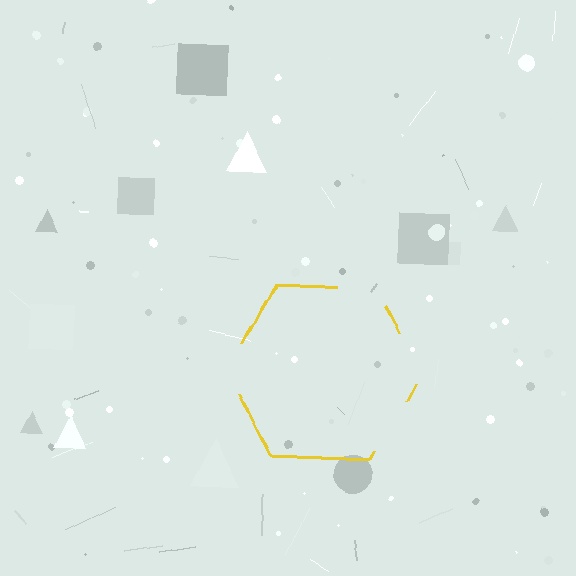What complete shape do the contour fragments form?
The contour fragments form a hexagon.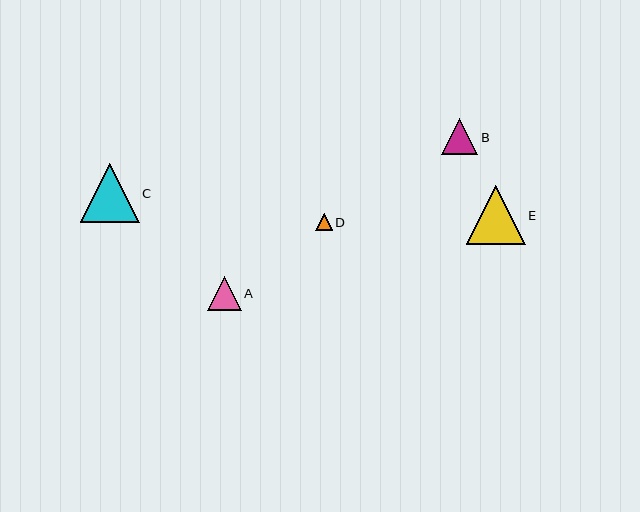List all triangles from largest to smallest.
From largest to smallest: E, C, B, A, D.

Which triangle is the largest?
Triangle E is the largest with a size of approximately 59 pixels.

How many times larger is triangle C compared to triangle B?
Triangle C is approximately 1.6 times the size of triangle B.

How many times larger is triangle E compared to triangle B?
Triangle E is approximately 1.6 times the size of triangle B.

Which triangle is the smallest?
Triangle D is the smallest with a size of approximately 16 pixels.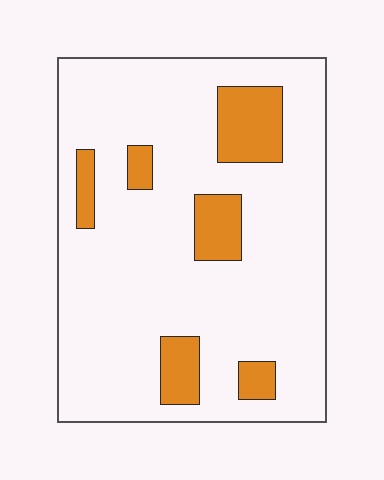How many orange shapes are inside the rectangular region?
6.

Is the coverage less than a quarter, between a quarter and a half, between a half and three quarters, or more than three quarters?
Less than a quarter.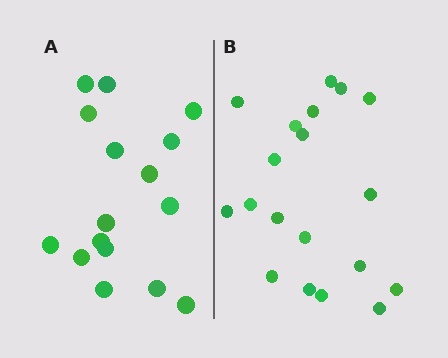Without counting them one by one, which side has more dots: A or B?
Region B (the right region) has more dots.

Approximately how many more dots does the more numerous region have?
Region B has just a few more — roughly 2 or 3 more dots than region A.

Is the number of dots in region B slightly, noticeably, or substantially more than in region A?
Region B has only slightly more — the two regions are fairly close. The ratio is roughly 1.2 to 1.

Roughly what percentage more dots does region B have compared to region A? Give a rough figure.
About 20% more.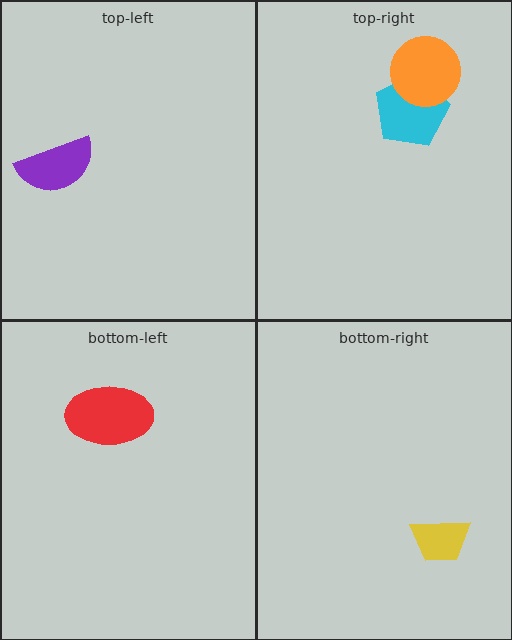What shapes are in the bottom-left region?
The red ellipse.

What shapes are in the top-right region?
The cyan pentagon, the orange circle.